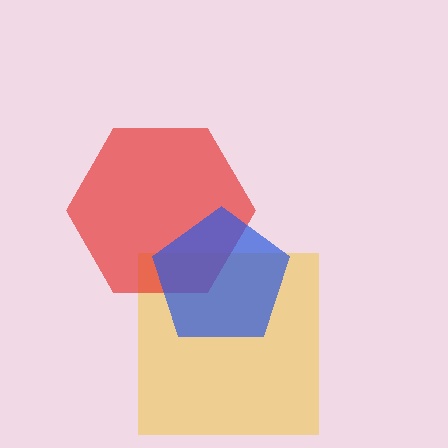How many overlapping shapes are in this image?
There are 3 overlapping shapes in the image.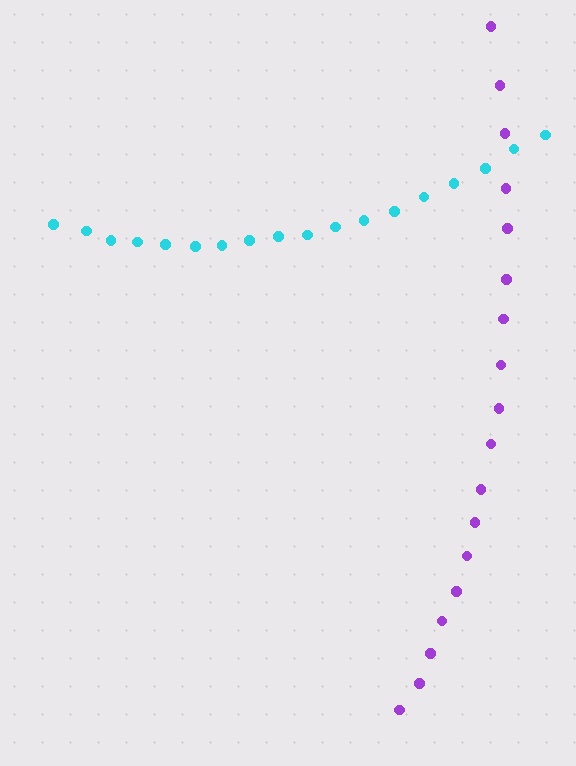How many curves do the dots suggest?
There are 2 distinct paths.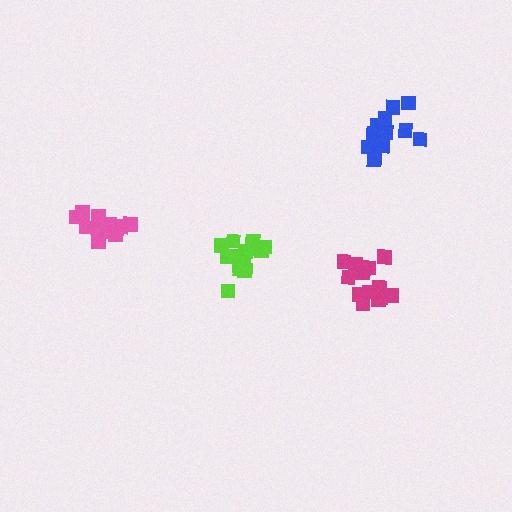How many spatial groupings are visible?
There are 4 spatial groupings.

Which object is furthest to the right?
The blue cluster is rightmost.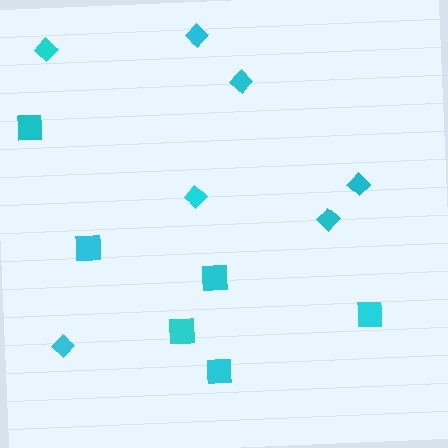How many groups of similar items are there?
There are 2 groups: one group of diamonds (7) and one group of squares (6).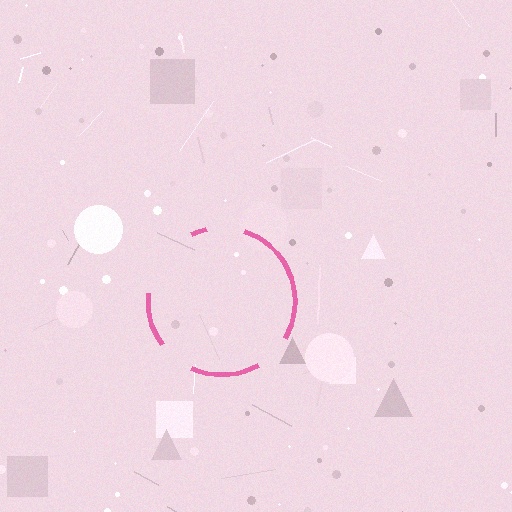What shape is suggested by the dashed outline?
The dashed outline suggests a circle.